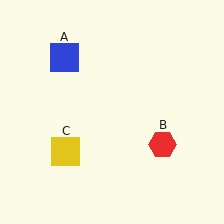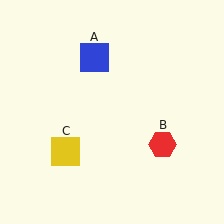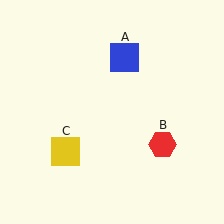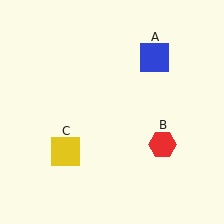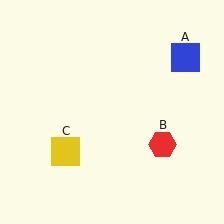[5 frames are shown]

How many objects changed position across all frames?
1 object changed position: blue square (object A).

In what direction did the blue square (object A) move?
The blue square (object A) moved right.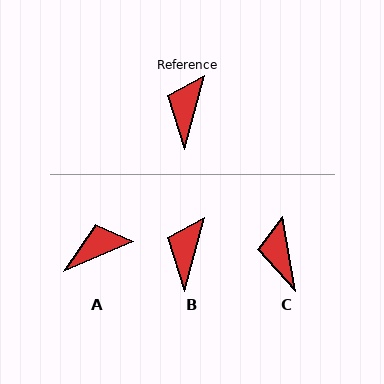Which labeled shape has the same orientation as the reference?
B.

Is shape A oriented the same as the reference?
No, it is off by about 52 degrees.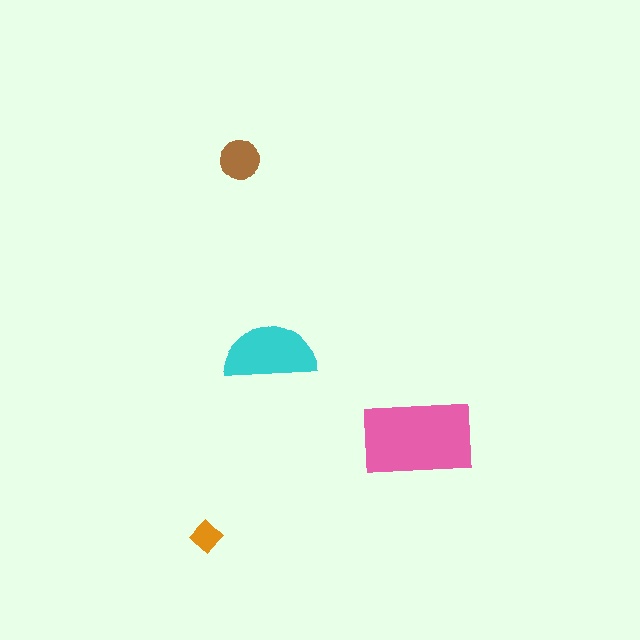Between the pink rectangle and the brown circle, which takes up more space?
The pink rectangle.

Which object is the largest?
The pink rectangle.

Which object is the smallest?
The orange diamond.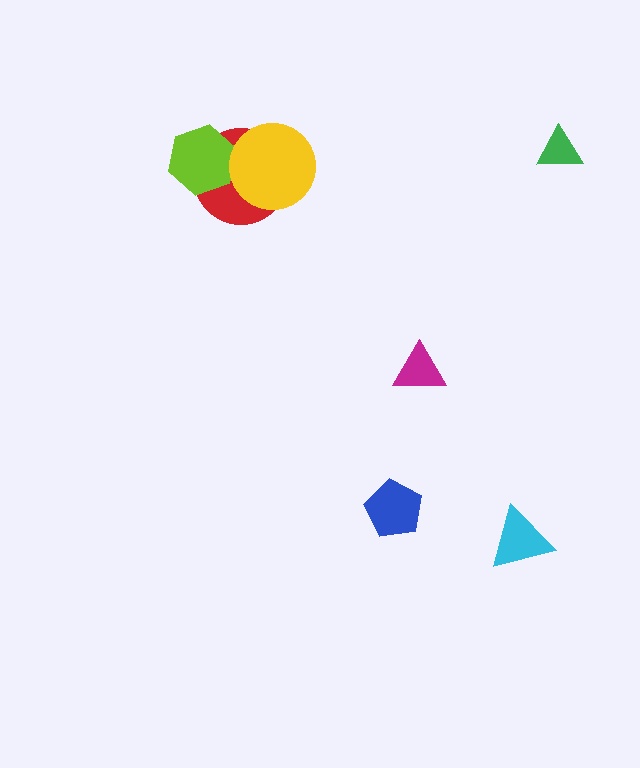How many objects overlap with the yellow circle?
2 objects overlap with the yellow circle.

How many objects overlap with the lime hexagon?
2 objects overlap with the lime hexagon.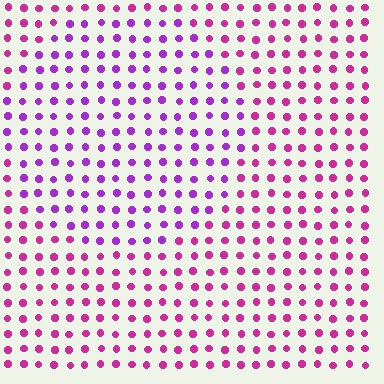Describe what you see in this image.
The image is filled with small magenta elements in a uniform arrangement. A circle-shaped region is visible where the elements are tinted to a slightly different hue, forming a subtle color boundary.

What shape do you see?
I see a circle.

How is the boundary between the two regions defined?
The boundary is defined purely by a slight shift in hue (about 33 degrees). Spacing, size, and orientation are identical on both sides.